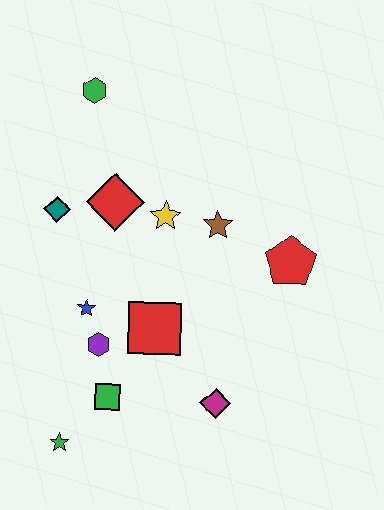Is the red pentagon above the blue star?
Yes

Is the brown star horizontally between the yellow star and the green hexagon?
No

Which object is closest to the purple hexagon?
The blue star is closest to the purple hexagon.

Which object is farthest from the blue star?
The green hexagon is farthest from the blue star.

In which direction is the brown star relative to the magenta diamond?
The brown star is above the magenta diamond.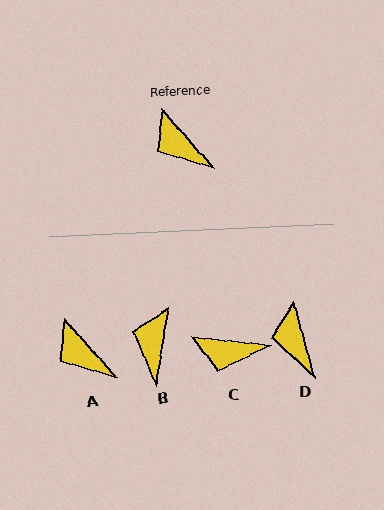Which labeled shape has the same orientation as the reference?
A.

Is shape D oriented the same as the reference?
No, it is off by about 27 degrees.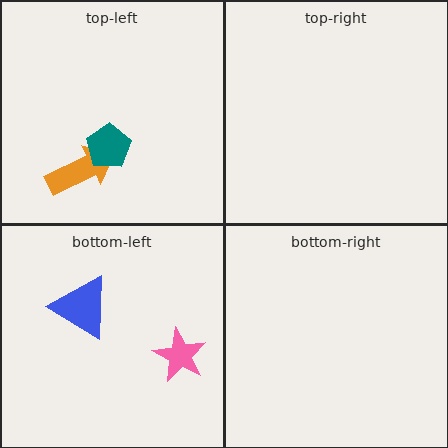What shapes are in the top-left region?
The orange arrow, the teal pentagon.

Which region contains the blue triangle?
The bottom-left region.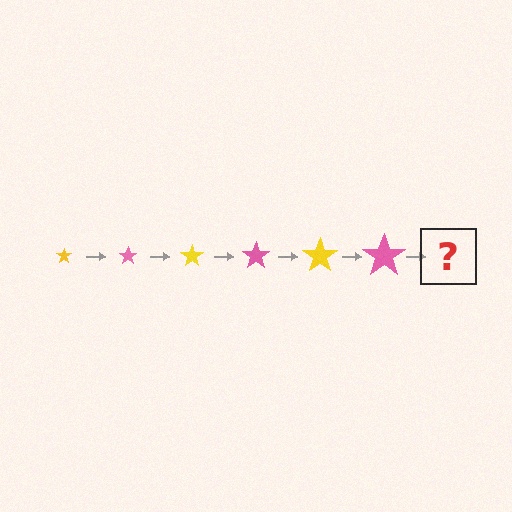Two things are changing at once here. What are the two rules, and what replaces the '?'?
The two rules are that the star grows larger each step and the color cycles through yellow and pink. The '?' should be a yellow star, larger than the previous one.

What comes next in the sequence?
The next element should be a yellow star, larger than the previous one.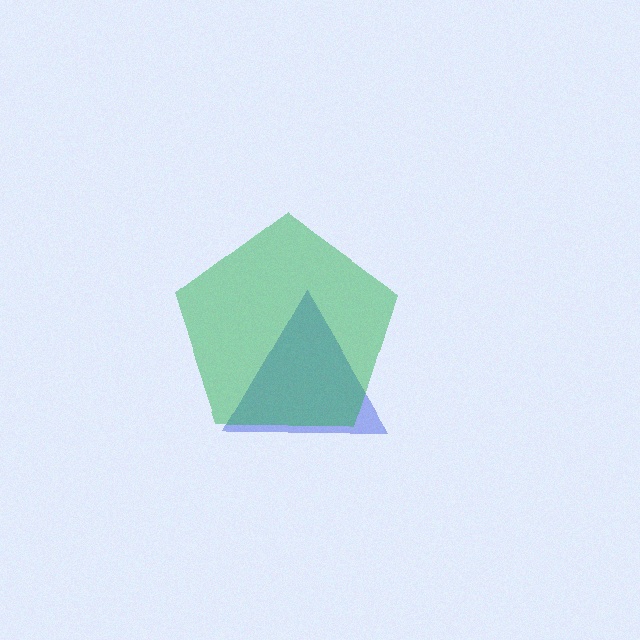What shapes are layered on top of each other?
The layered shapes are: a blue triangle, a green pentagon.